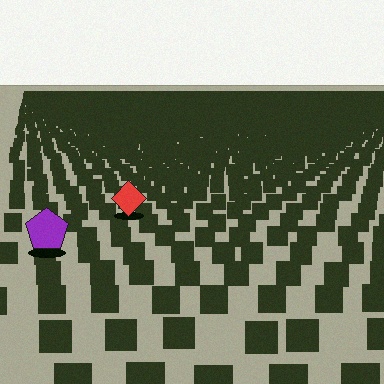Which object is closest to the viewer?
The purple pentagon is closest. The texture marks near it are larger and more spread out.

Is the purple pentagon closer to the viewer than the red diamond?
Yes. The purple pentagon is closer — you can tell from the texture gradient: the ground texture is coarser near it.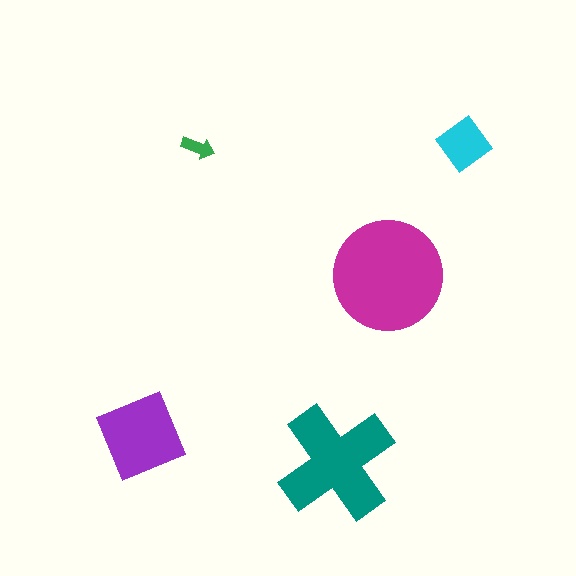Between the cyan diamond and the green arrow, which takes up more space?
The cyan diamond.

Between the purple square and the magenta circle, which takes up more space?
The magenta circle.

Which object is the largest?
The magenta circle.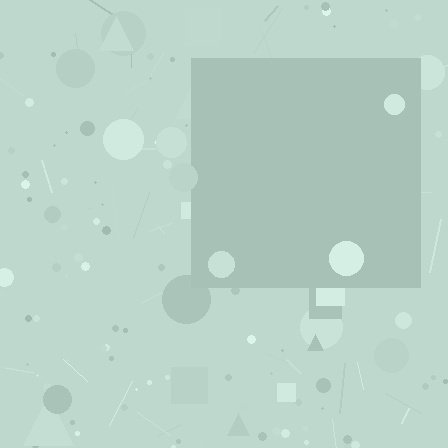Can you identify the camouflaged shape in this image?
The camouflaged shape is a square.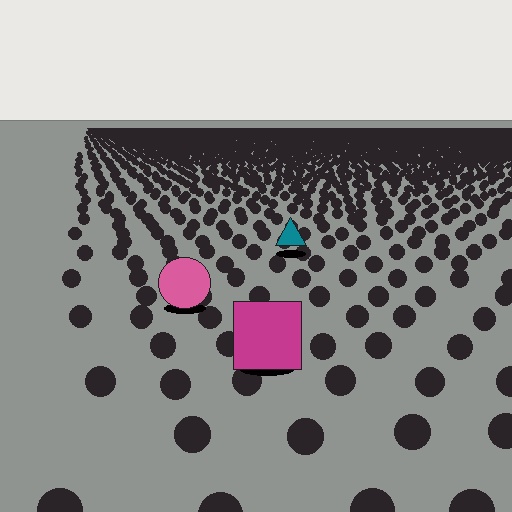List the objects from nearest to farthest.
From nearest to farthest: the magenta square, the pink circle, the teal triangle.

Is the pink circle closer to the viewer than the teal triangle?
Yes. The pink circle is closer — you can tell from the texture gradient: the ground texture is coarser near it.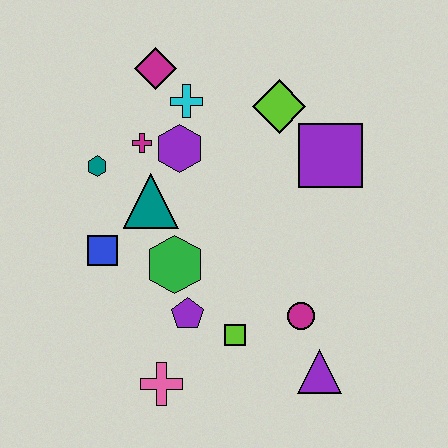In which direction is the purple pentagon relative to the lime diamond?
The purple pentagon is below the lime diamond.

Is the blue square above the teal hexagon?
No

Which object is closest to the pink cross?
The purple pentagon is closest to the pink cross.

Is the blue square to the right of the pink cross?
No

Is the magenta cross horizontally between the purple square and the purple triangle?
No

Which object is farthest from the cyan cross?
The purple triangle is farthest from the cyan cross.